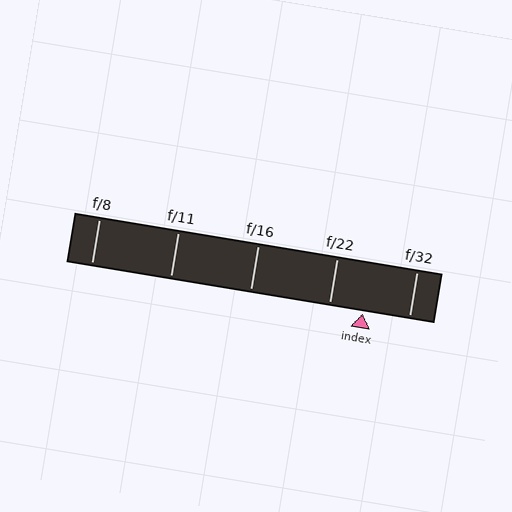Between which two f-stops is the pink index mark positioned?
The index mark is between f/22 and f/32.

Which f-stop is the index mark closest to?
The index mark is closest to f/22.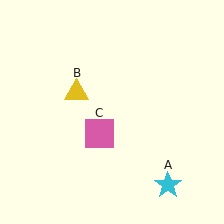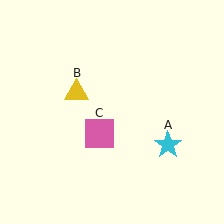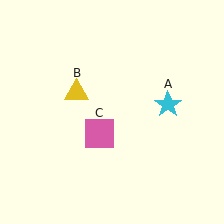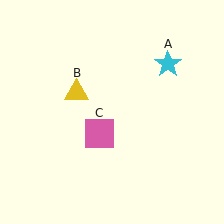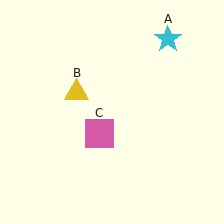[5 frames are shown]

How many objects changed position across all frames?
1 object changed position: cyan star (object A).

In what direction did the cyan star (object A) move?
The cyan star (object A) moved up.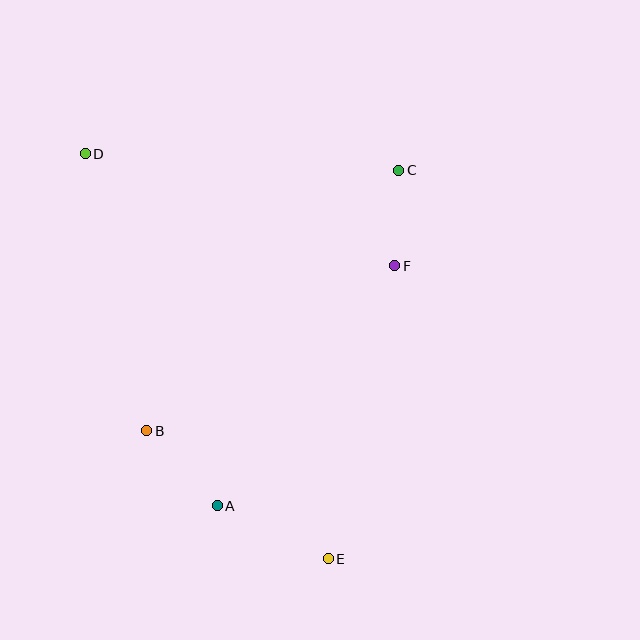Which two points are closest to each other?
Points C and F are closest to each other.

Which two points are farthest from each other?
Points D and E are farthest from each other.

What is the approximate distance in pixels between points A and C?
The distance between A and C is approximately 381 pixels.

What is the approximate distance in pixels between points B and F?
The distance between B and F is approximately 298 pixels.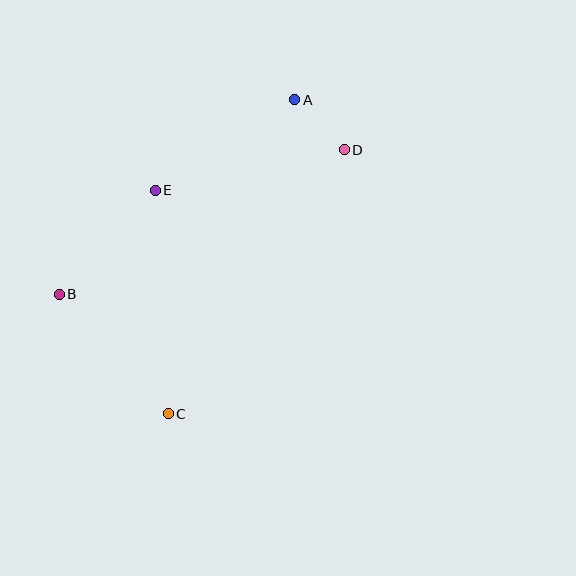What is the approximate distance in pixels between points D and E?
The distance between D and E is approximately 193 pixels.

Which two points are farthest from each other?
Points A and C are farthest from each other.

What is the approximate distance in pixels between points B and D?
The distance between B and D is approximately 319 pixels.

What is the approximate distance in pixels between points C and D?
The distance between C and D is approximately 317 pixels.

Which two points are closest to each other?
Points A and D are closest to each other.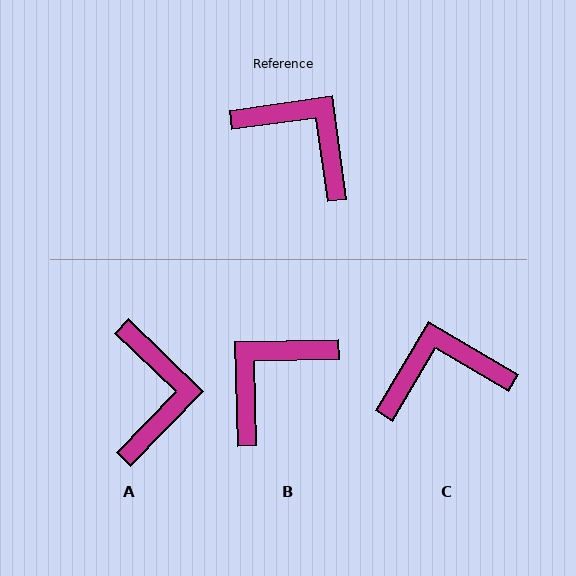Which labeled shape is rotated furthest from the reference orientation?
B, about 83 degrees away.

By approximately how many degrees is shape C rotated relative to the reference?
Approximately 51 degrees counter-clockwise.